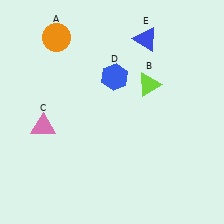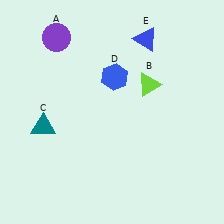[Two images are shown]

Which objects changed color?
A changed from orange to purple. C changed from pink to teal.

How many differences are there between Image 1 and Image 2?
There are 2 differences between the two images.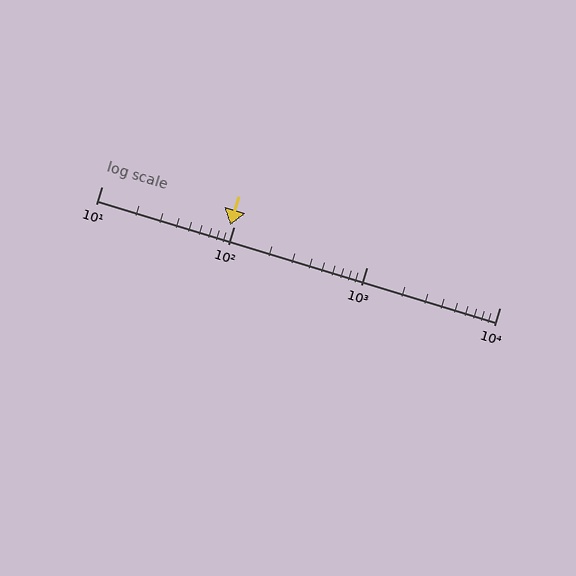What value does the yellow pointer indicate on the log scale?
The pointer indicates approximately 93.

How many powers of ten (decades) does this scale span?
The scale spans 3 decades, from 10 to 10000.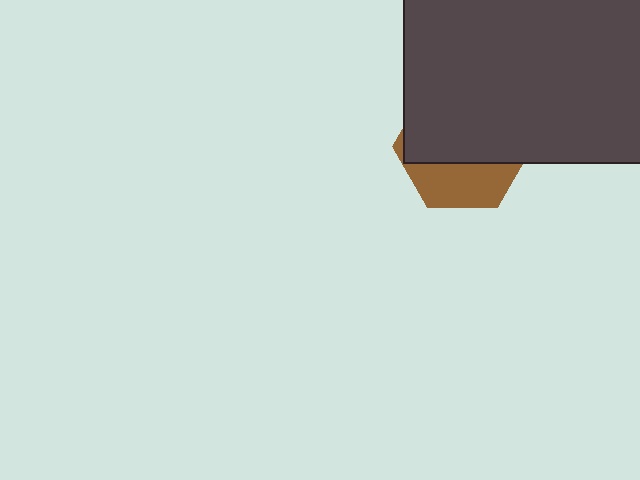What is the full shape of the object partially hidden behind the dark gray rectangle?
The partially hidden object is a brown hexagon.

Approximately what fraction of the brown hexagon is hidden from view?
Roughly 65% of the brown hexagon is hidden behind the dark gray rectangle.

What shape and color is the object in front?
The object in front is a dark gray rectangle.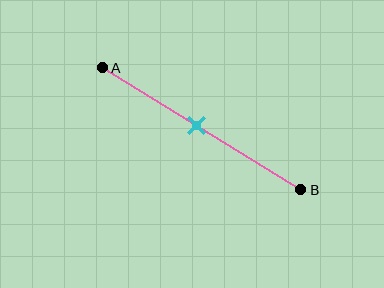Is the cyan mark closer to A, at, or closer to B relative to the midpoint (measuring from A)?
The cyan mark is approximately at the midpoint of segment AB.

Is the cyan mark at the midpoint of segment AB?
Yes, the mark is approximately at the midpoint.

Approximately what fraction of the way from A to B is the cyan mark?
The cyan mark is approximately 50% of the way from A to B.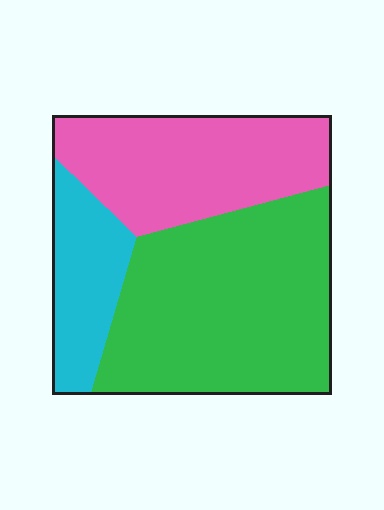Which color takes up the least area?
Cyan, at roughly 15%.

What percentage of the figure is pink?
Pink takes up about one third (1/3) of the figure.